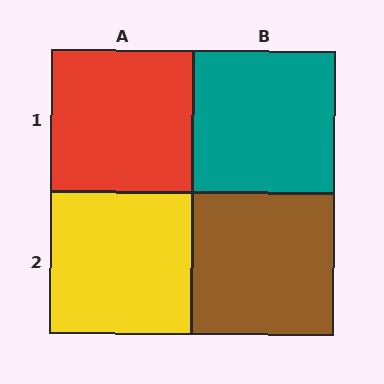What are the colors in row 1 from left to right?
Red, teal.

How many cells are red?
1 cell is red.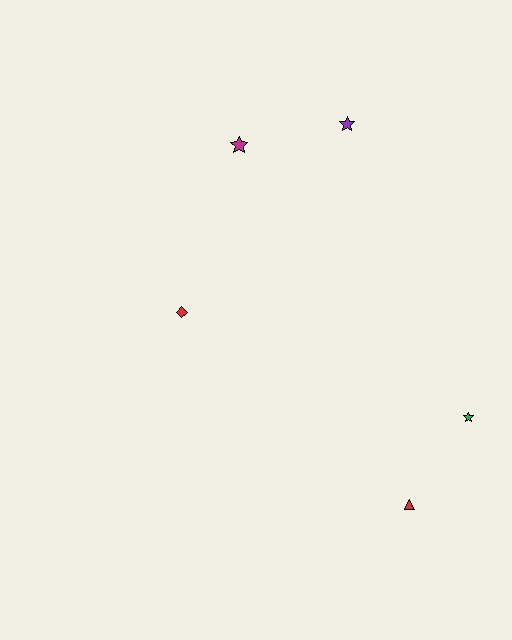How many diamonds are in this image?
There is 1 diamond.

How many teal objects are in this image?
There are no teal objects.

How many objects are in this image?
There are 5 objects.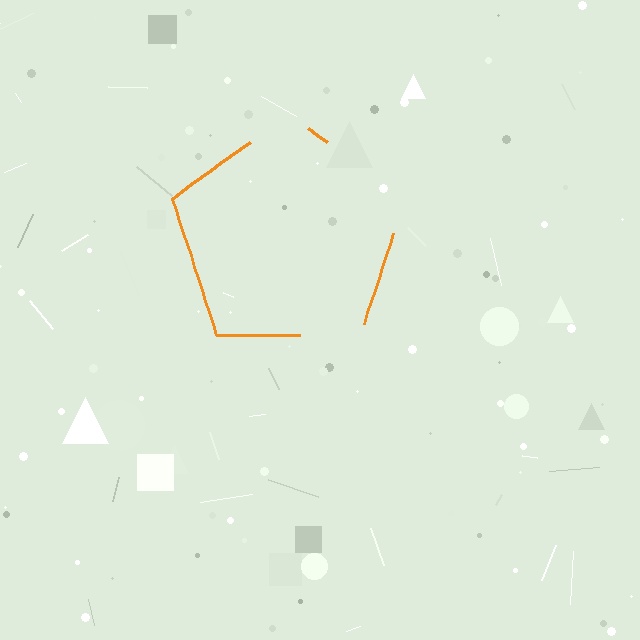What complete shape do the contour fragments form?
The contour fragments form a pentagon.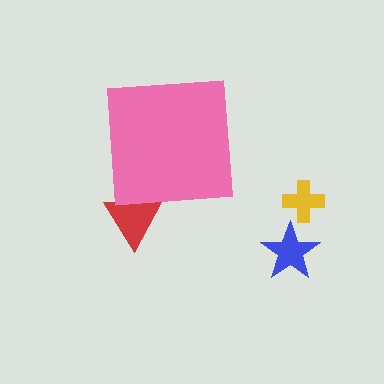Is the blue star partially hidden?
No, the blue star is fully visible.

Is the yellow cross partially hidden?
No, the yellow cross is fully visible.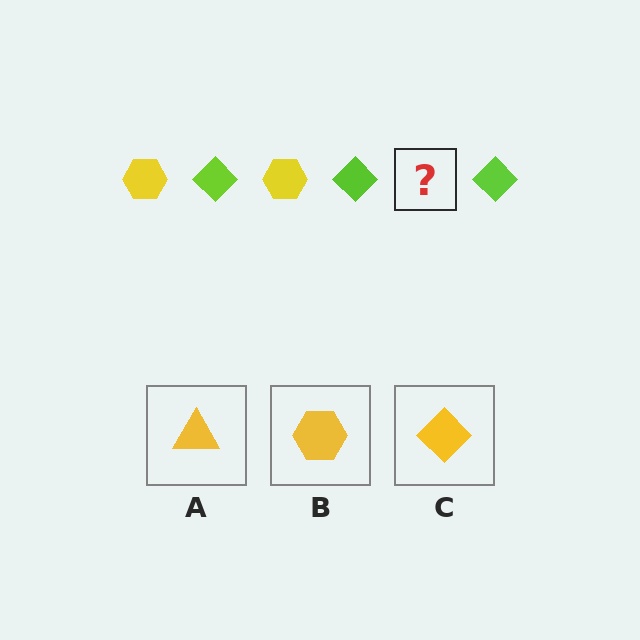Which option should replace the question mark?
Option B.